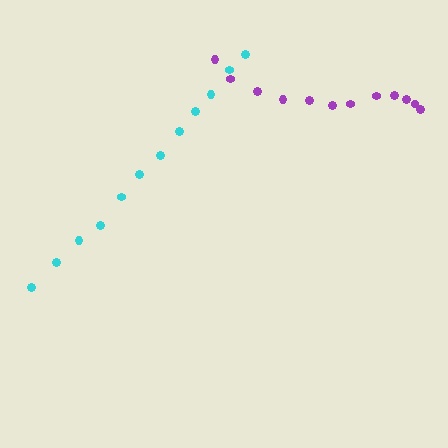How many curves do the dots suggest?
There are 2 distinct paths.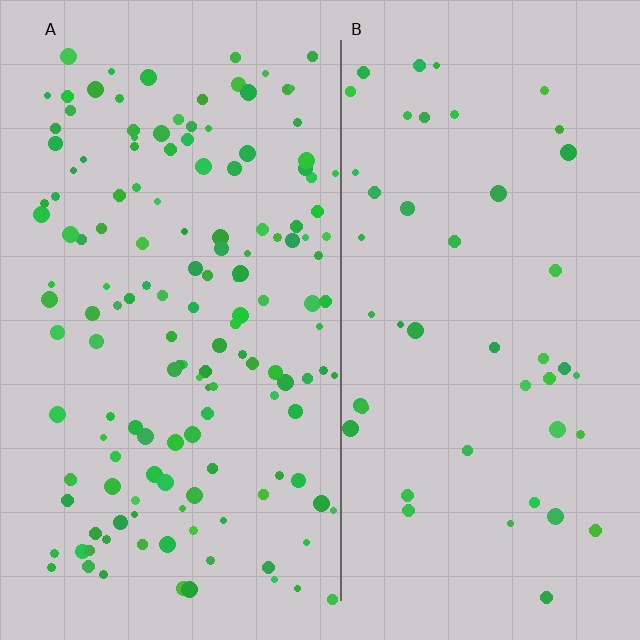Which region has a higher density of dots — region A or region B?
A (the left).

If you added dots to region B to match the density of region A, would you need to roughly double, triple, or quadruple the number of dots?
Approximately triple.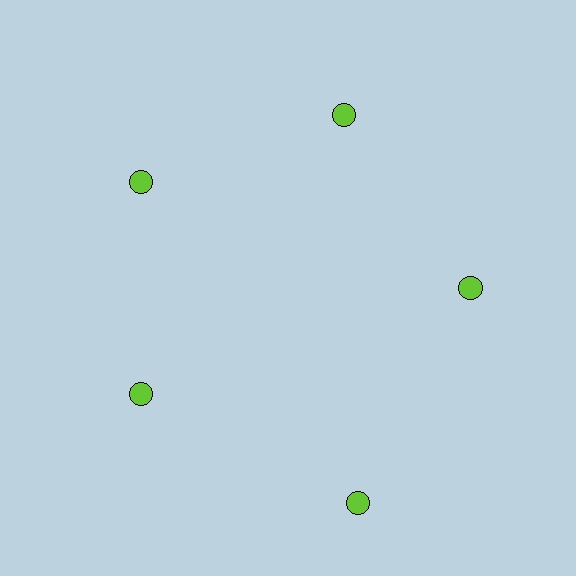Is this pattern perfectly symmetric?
No. The 5 lime circles are arranged in a ring, but one element near the 5 o'clock position is pushed outward from the center, breaking the 5-fold rotational symmetry.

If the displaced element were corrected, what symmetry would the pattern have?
It would have 5-fold rotational symmetry — the pattern would map onto itself every 72 degrees.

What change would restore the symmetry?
The symmetry would be restored by moving it inward, back onto the ring so that all 5 circles sit at equal angles and equal distance from the center.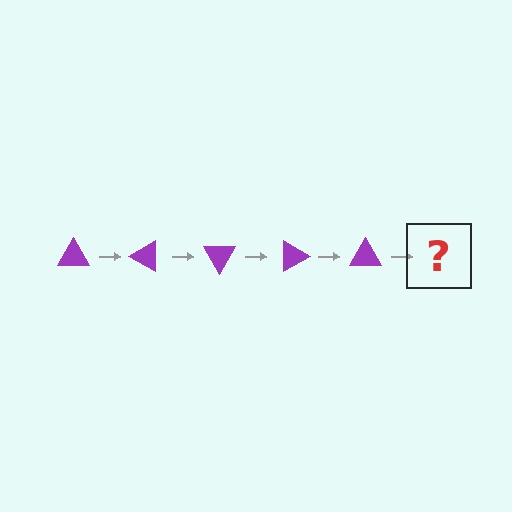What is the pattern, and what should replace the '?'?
The pattern is that the triangle rotates 30 degrees each step. The '?' should be a purple triangle rotated 150 degrees.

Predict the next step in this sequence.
The next step is a purple triangle rotated 150 degrees.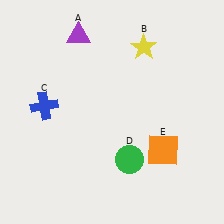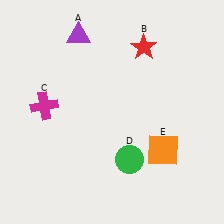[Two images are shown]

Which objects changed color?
B changed from yellow to red. C changed from blue to magenta.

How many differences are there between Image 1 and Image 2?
There are 2 differences between the two images.